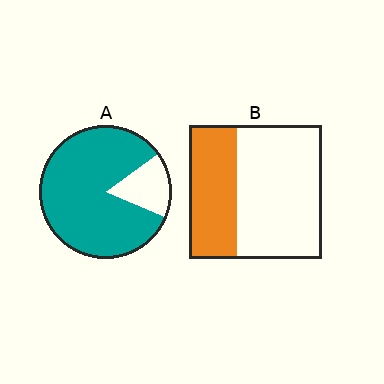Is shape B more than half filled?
No.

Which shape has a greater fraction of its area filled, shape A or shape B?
Shape A.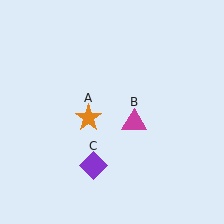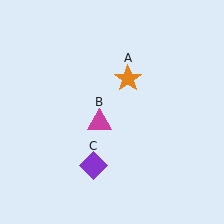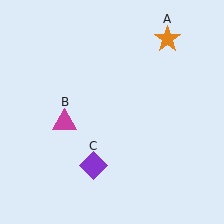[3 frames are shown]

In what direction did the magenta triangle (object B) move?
The magenta triangle (object B) moved left.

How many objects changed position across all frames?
2 objects changed position: orange star (object A), magenta triangle (object B).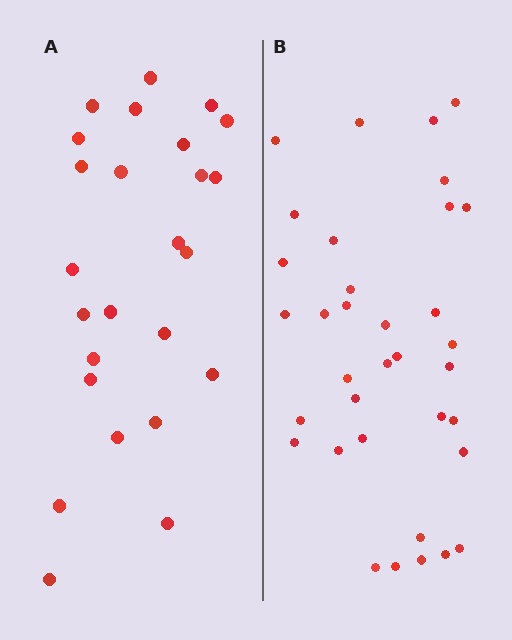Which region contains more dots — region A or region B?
Region B (the right region) has more dots.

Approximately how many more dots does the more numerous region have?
Region B has roughly 10 or so more dots than region A.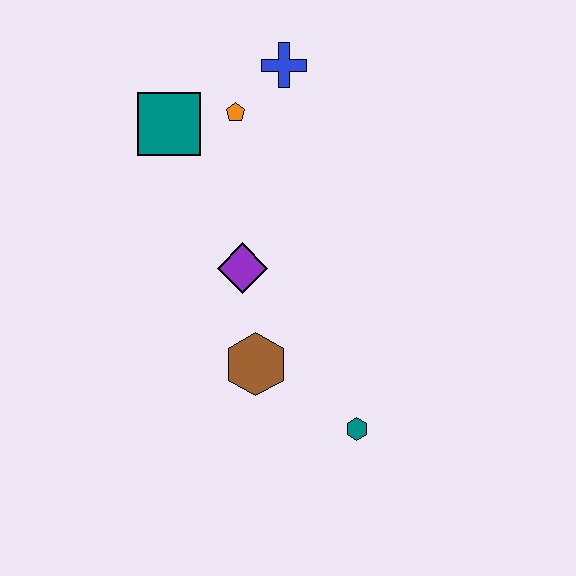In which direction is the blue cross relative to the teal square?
The blue cross is to the right of the teal square.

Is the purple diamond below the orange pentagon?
Yes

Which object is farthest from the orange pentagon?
The teal hexagon is farthest from the orange pentagon.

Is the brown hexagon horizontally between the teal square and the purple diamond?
No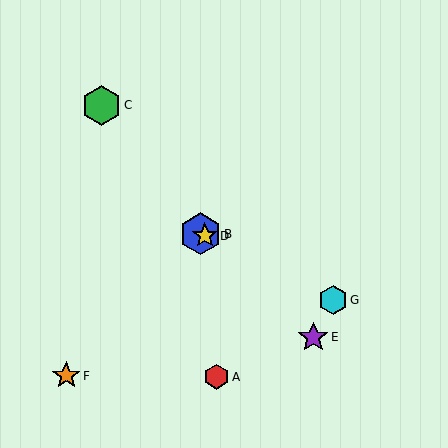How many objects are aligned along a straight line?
3 objects (B, D, G) are aligned along a straight line.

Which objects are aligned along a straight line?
Objects B, D, G are aligned along a straight line.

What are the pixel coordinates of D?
Object D is at (205, 236).